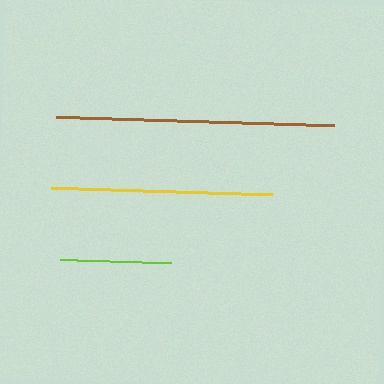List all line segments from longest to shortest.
From longest to shortest: brown, yellow, lime.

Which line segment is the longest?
The brown line is the longest at approximately 278 pixels.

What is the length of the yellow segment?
The yellow segment is approximately 221 pixels long.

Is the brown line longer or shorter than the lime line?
The brown line is longer than the lime line.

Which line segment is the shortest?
The lime line is the shortest at approximately 111 pixels.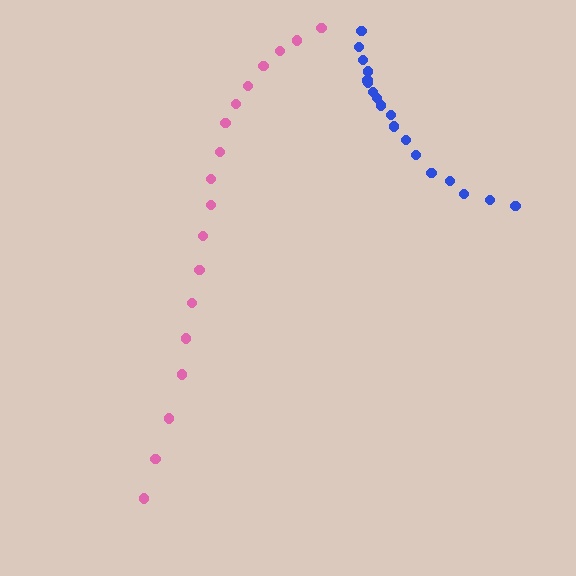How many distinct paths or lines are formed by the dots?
There are 2 distinct paths.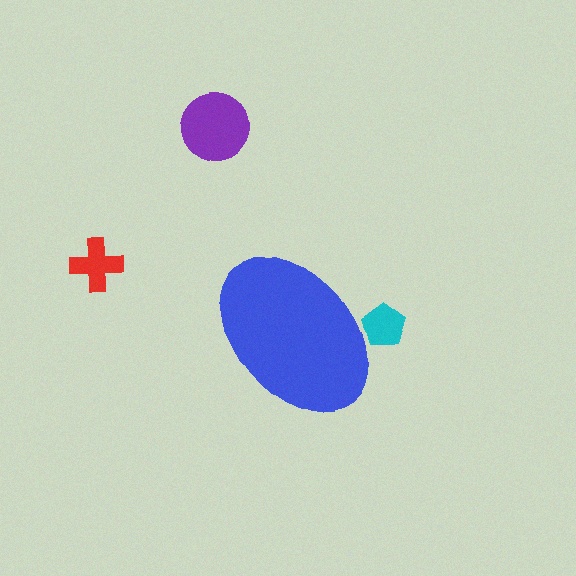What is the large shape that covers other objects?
A blue ellipse.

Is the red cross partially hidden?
No, the red cross is fully visible.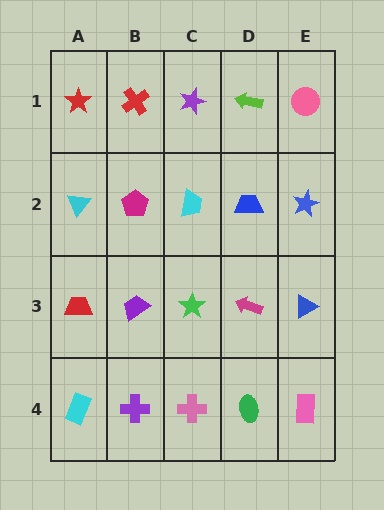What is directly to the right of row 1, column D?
A pink circle.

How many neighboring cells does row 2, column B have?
4.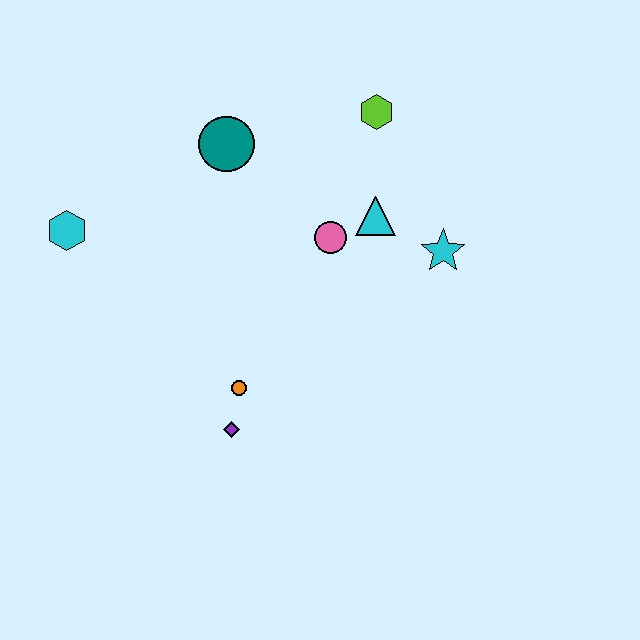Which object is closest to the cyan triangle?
The pink circle is closest to the cyan triangle.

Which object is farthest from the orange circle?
The lime hexagon is farthest from the orange circle.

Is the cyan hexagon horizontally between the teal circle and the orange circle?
No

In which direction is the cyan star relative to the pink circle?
The cyan star is to the right of the pink circle.